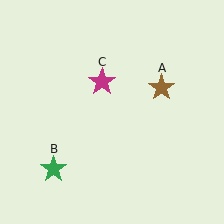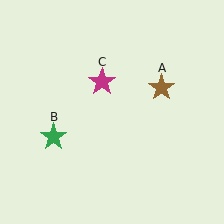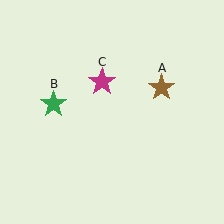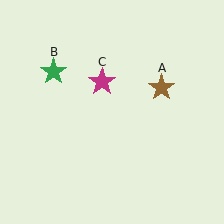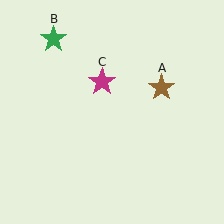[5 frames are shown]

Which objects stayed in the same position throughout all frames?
Brown star (object A) and magenta star (object C) remained stationary.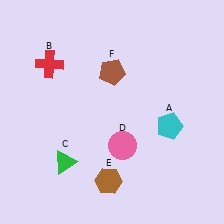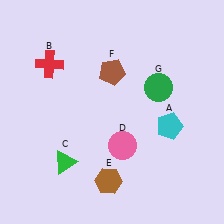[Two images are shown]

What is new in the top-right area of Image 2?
A green circle (G) was added in the top-right area of Image 2.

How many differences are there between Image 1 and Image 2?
There is 1 difference between the two images.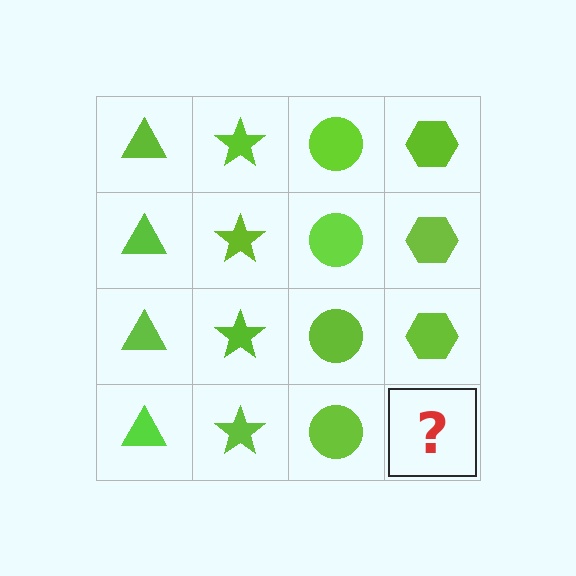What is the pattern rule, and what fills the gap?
The rule is that each column has a consistent shape. The gap should be filled with a lime hexagon.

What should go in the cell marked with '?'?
The missing cell should contain a lime hexagon.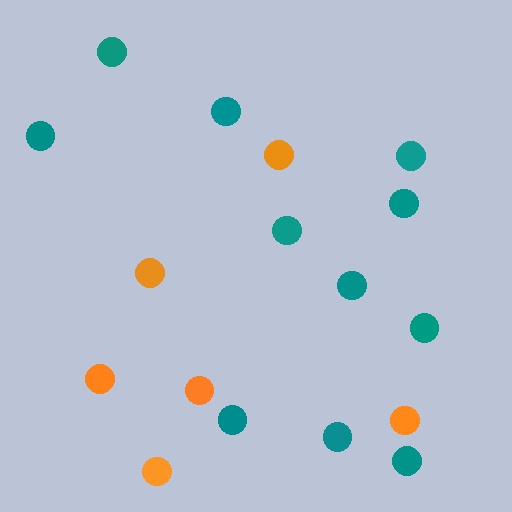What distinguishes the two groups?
There are 2 groups: one group of orange circles (6) and one group of teal circles (11).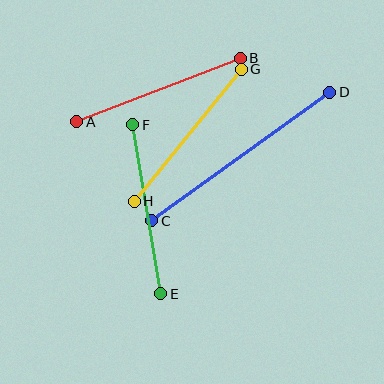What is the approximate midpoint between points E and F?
The midpoint is at approximately (147, 209) pixels.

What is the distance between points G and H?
The distance is approximately 170 pixels.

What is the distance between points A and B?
The distance is approximately 176 pixels.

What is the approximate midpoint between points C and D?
The midpoint is at approximately (241, 156) pixels.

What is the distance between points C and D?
The distance is approximately 220 pixels.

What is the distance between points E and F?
The distance is approximately 171 pixels.